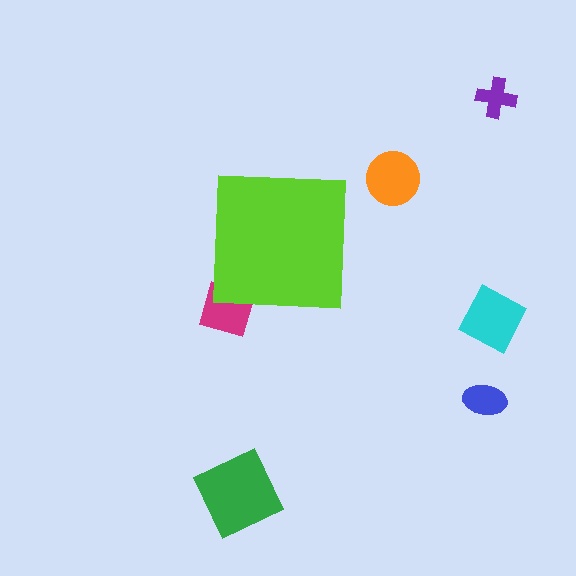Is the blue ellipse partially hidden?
No, the blue ellipse is fully visible.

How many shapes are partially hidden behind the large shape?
1 shape is partially hidden.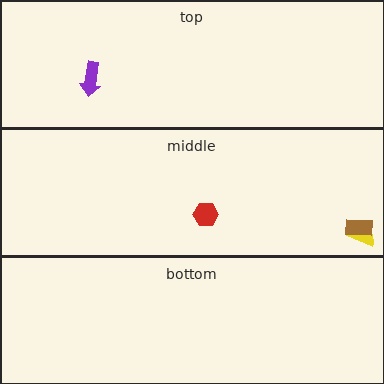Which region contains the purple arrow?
The top region.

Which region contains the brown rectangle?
The middle region.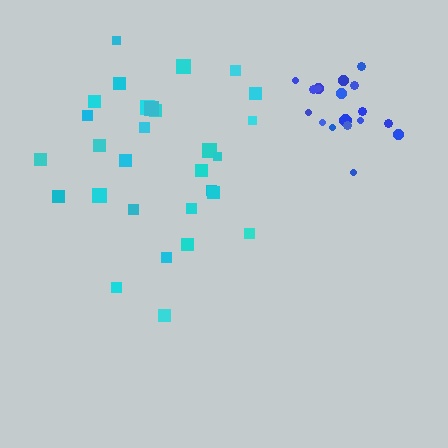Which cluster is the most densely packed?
Blue.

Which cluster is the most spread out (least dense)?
Cyan.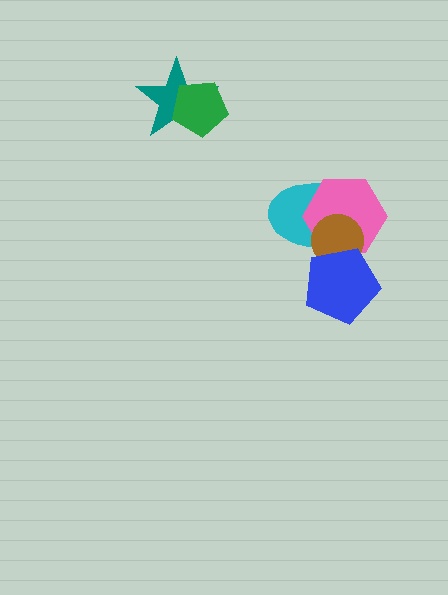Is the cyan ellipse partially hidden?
Yes, it is partially covered by another shape.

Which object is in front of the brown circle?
The blue pentagon is in front of the brown circle.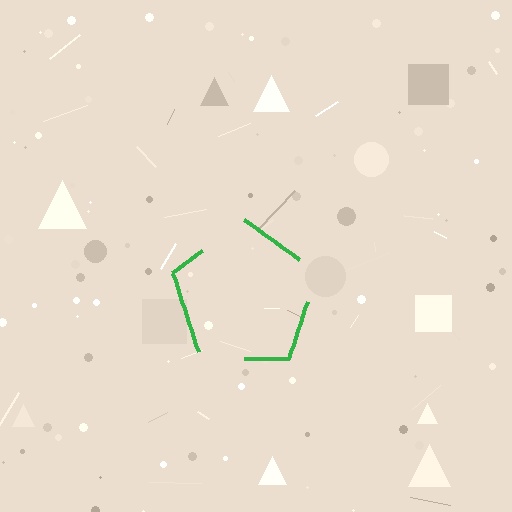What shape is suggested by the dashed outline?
The dashed outline suggests a pentagon.